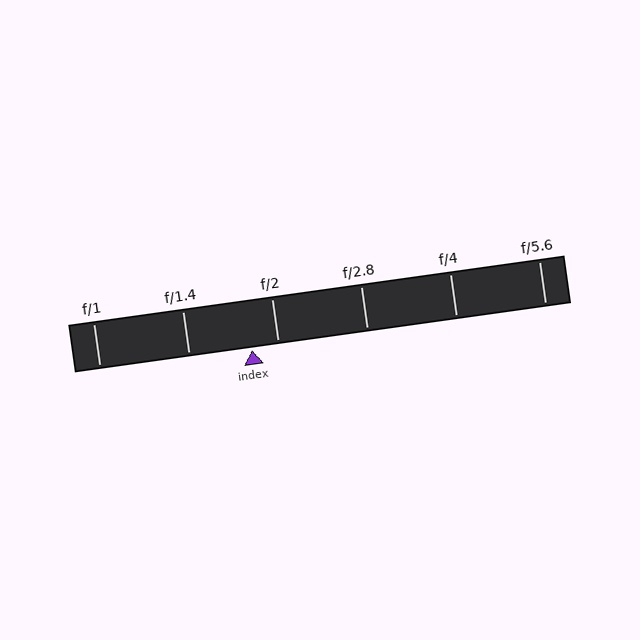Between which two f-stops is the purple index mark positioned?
The index mark is between f/1.4 and f/2.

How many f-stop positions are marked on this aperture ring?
There are 6 f-stop positions marked.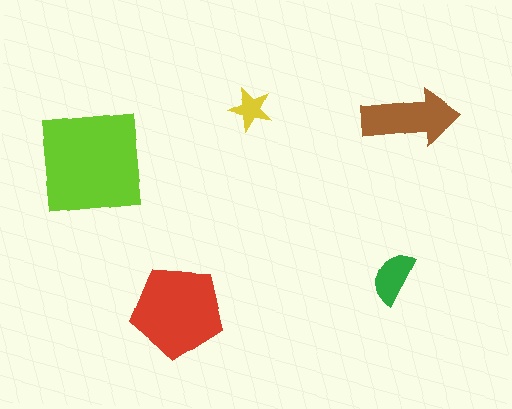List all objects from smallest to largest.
The yellow star, the green semicircle, the brown arrow, the red pentagon, the lime square.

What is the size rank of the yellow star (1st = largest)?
5th.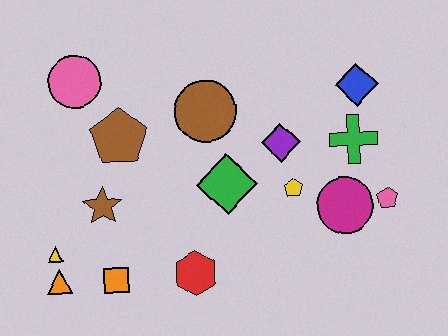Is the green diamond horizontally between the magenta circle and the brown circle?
Yes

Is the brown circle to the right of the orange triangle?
Yes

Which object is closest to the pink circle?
The brown pentagon is closest to the pink circle.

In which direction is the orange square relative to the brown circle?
The orange square is below the brown circle.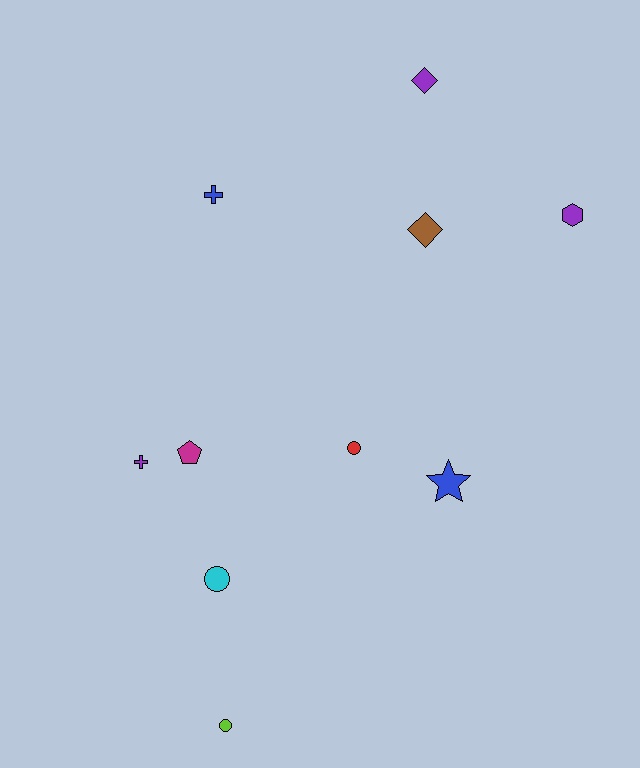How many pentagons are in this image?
There is 1 pentagon.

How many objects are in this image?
There are 10 objects.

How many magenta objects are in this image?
There is 1 magenta object.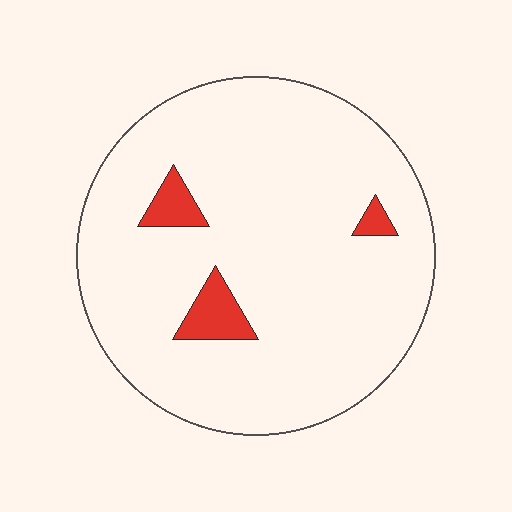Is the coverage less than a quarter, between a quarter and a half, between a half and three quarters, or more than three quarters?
Less than a quarter.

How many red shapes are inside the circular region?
3.